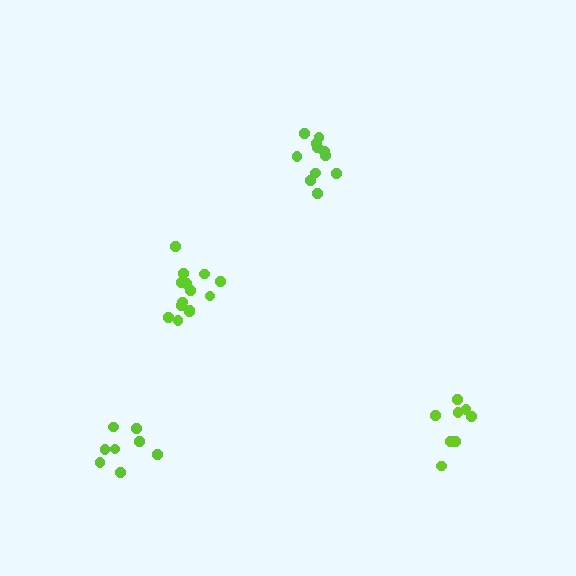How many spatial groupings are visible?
There are 4 spatial groupings.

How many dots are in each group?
Group 1: 14 dots, Group 2: 8 dots, Group 3: 8 dots, Group 4: 11 dots (41 total).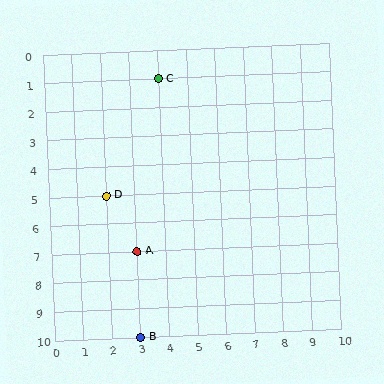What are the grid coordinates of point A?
Point A is at grid coordinates (3, 7).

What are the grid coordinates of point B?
Point B is at grid coordinates (3, 10).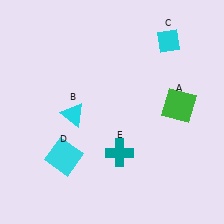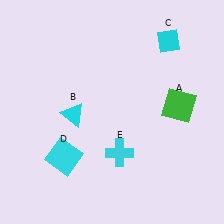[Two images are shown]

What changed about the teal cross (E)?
In Image 1, E is teal. In Image 2, it changed to cyan.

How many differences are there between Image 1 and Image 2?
There is 1 difference between the two images.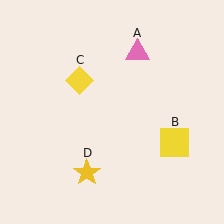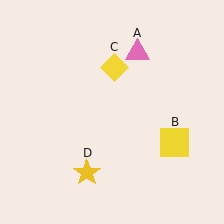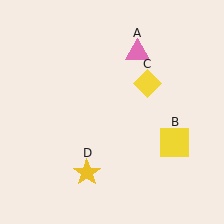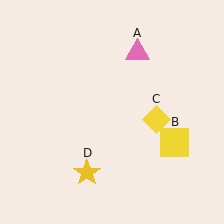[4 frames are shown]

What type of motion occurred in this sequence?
The yellow diamond (object C) rotated clockwise around the center of the scene.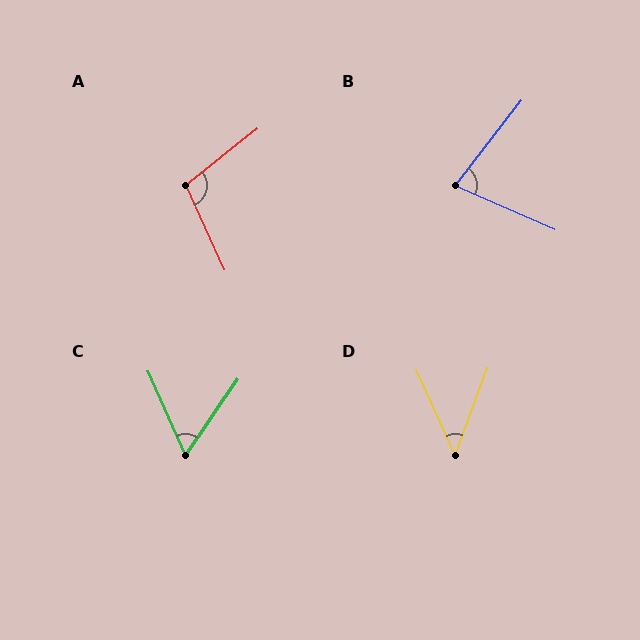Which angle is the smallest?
D, at approximately 45 degrees.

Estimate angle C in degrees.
Approximately 59 degrees.